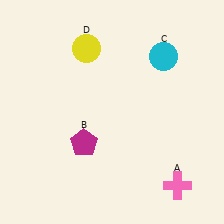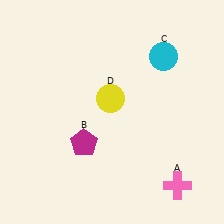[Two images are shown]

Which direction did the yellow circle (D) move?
The yellow circle (D) moved down.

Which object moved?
The yellow circle (D) moved down.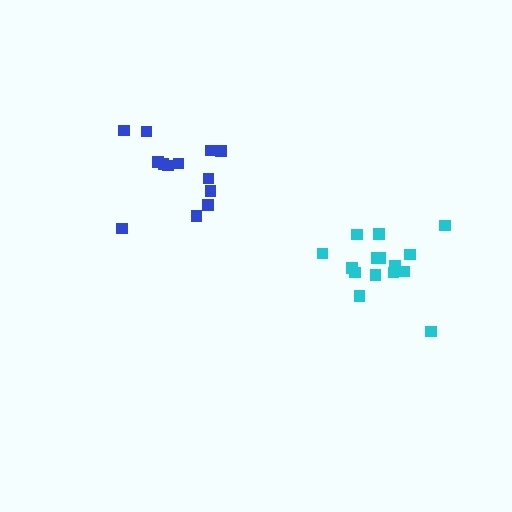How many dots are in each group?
Group 1: 13 dots, Group 2: 15 dots (28 total).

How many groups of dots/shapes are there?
There are 2 groups.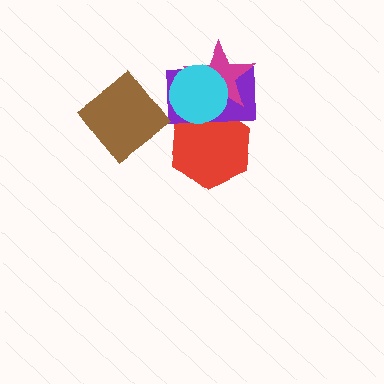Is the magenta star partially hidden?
Yes, it is partially covered by another shape.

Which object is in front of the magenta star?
The cyan circle is in front of the magenta star.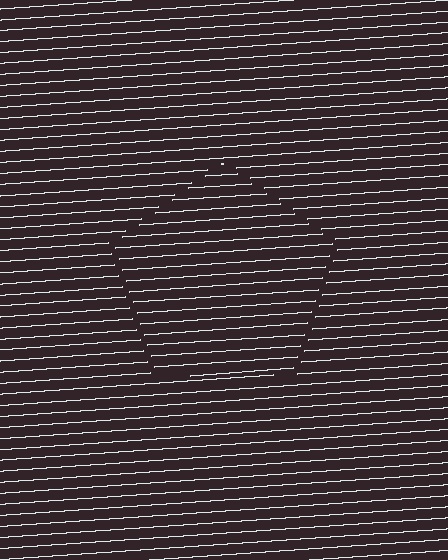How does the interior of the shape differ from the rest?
The interior of the shape contains the same grating, shifted by half a period — the contour is defined by the phase discontinuity where line-ends from the inner and outer gratings abut.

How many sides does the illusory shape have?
5 sides — the line-ends trace a pentagon.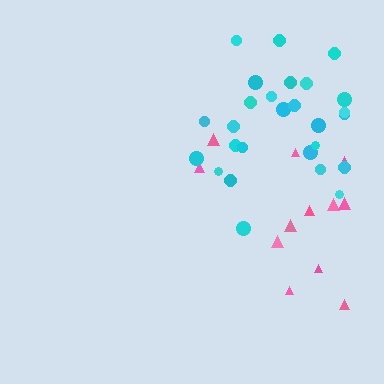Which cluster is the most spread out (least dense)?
Pink.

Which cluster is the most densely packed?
Cyan.